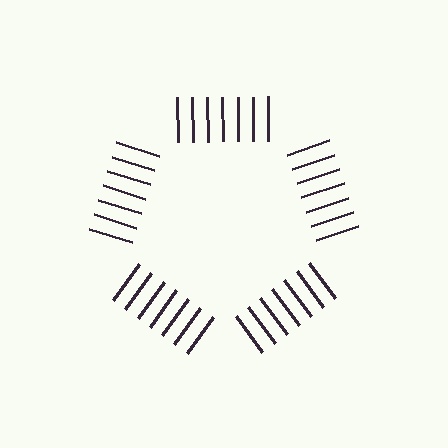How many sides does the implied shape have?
5 sides — the line-ends trace a pentagon.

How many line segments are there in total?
35 — 7 along each of the 5 edges.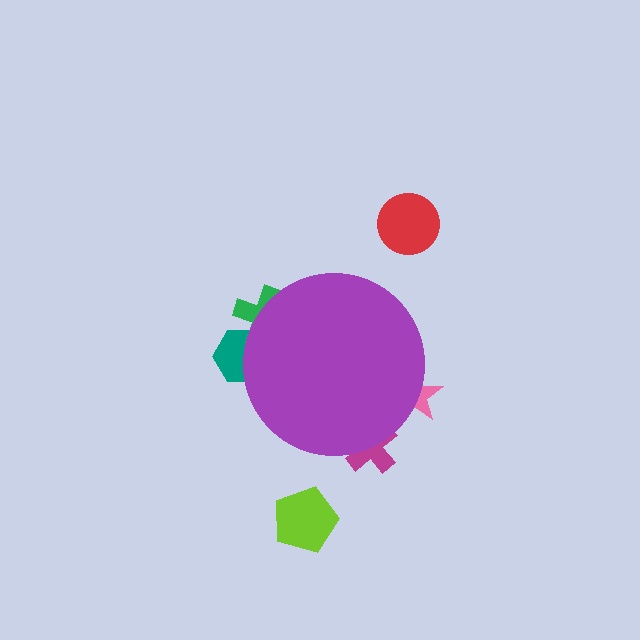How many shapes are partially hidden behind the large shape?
4 shapes are partially hidden.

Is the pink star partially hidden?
Yes, the pink star is partially hidden behind the purple circle.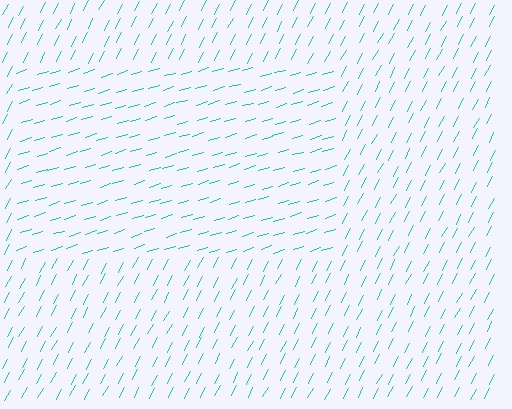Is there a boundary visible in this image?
Yes, there is a texture boundary formed by a change in line orientation.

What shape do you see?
I see a rectangle.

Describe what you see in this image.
The image is filled with small cyan line segments. A rectangle region in the image has lines oriented differently from the surrounding lines, creating a visible texture boundary.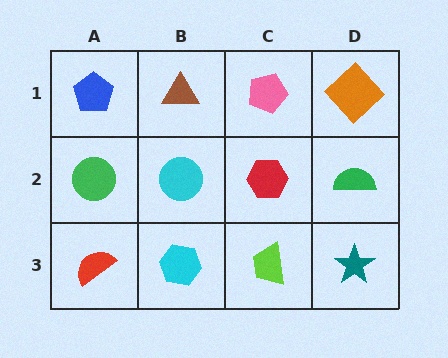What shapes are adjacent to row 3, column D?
A green semicircle (row 2, column D), a lime trapezoid (row 3, column C).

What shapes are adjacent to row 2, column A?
A blue pentagon (row 1, column A), a red semicircle (row 3, column A), a cyan circle (row 2, column B).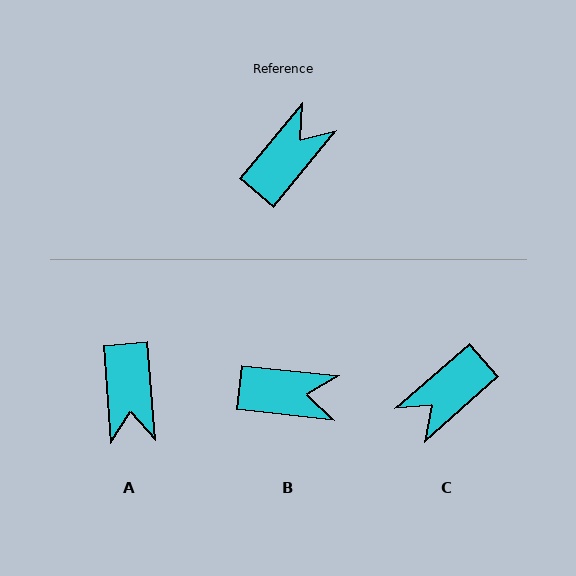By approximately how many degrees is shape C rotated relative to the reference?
Approximately 171 degrees counter-clockwise.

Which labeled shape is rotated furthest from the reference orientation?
C, about 171 degrees away.